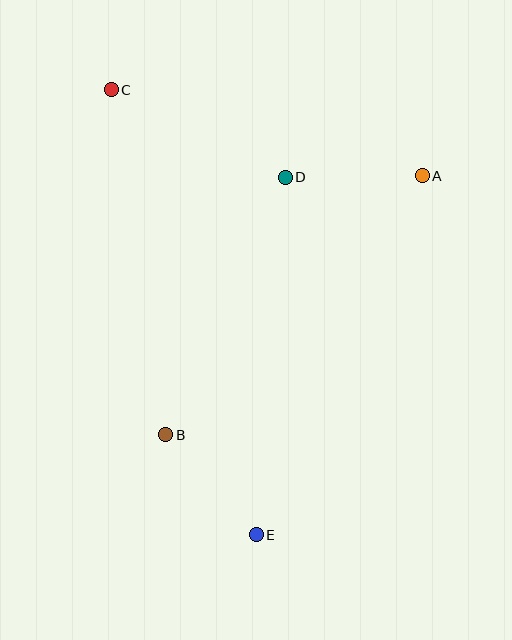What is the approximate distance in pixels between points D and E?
The distance between D and E is approximately 358 pixels.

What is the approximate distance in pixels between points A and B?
The distance between A and B is approximately 365 pixels.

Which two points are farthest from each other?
Points C and E are farthest from each other.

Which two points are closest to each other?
Points B and E are closest to each other.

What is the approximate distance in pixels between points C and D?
The distance between C and D is approximately 195 pixels.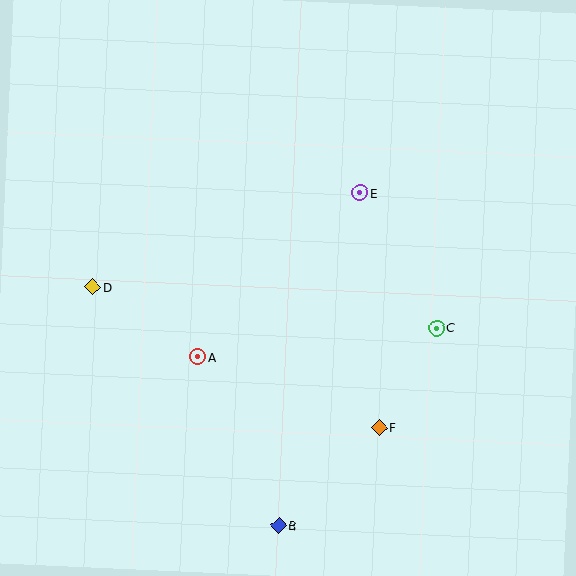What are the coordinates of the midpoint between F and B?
The midpoint between F and B is at (329, 476).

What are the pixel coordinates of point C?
Point C is at (436, 328).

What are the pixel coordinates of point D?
Point D is at (93, 287).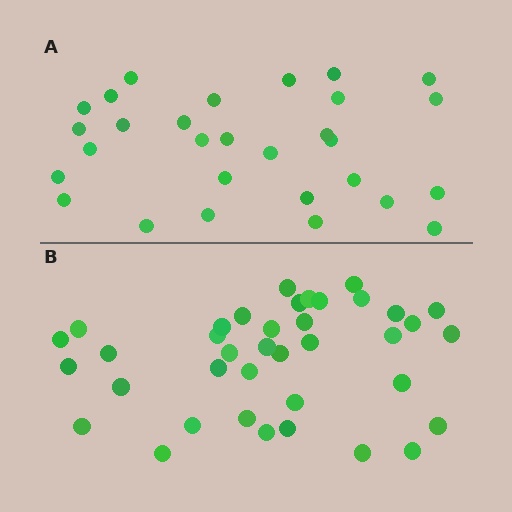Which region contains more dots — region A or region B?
Region B (the bottom region) has more dots.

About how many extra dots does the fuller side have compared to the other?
Region B has roughly 8 or so more dots than region A.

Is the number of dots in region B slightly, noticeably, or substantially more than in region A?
Region B has noticeably more, but not dramatically so. The ratio is roughly 1.3 to 1.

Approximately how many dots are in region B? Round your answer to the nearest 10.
About 40 dots. (The exact count is 38, which rounds to 40.)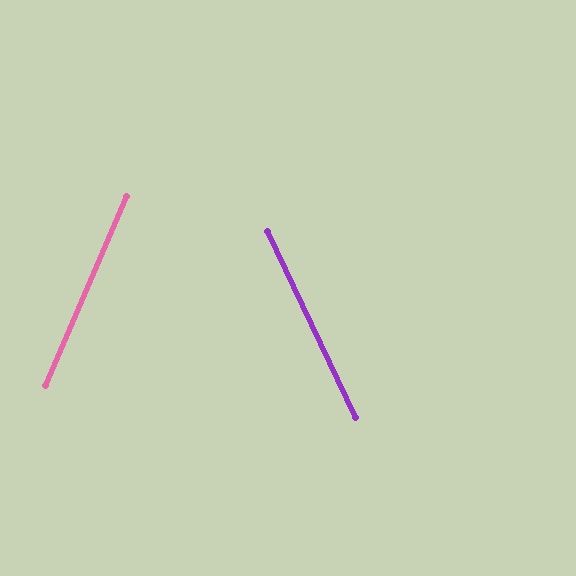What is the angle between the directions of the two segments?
Approximately 48 degrees.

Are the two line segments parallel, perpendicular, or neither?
Neither parallel nor perpendicular — they differ by about 48°.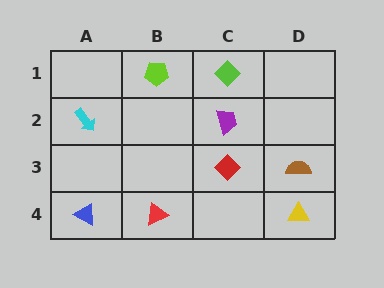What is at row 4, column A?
A blue triangle.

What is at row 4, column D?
A yellow triangle.